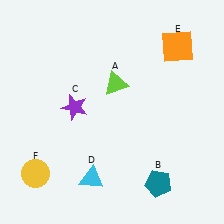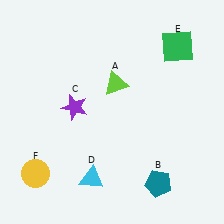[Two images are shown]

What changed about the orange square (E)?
In Image 1, E is orange. In Image 2, it changed to green.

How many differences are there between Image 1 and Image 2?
There is 1 difference between the two images.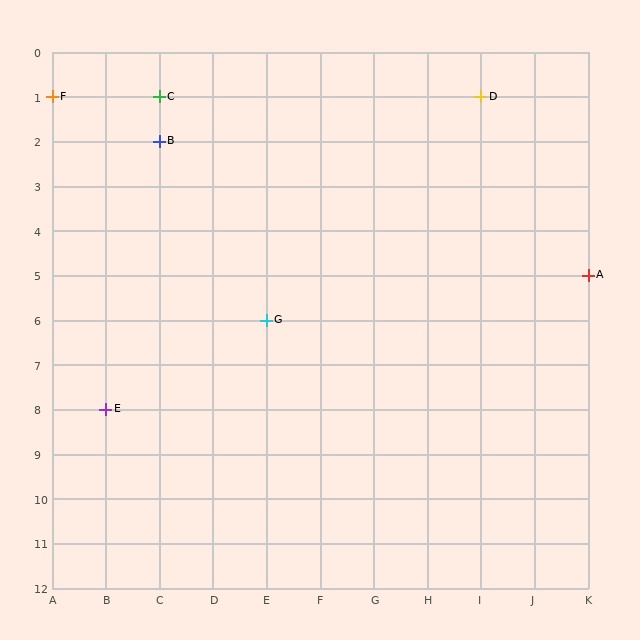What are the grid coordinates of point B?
Point B is at grid coordinates (C, 2).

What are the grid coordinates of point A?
Point A is at grid coordinates (K, 5).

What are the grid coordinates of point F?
Point F is at grid coordinates (A, 1).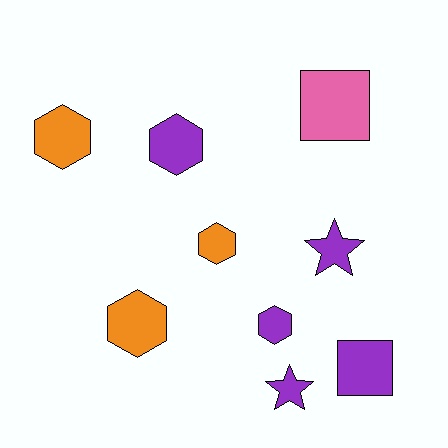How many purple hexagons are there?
There are 2 purple hexagons.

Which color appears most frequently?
Purple, with 5 objects.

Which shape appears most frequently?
Hexagon, with 5 objects.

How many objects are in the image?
There are 9 objects.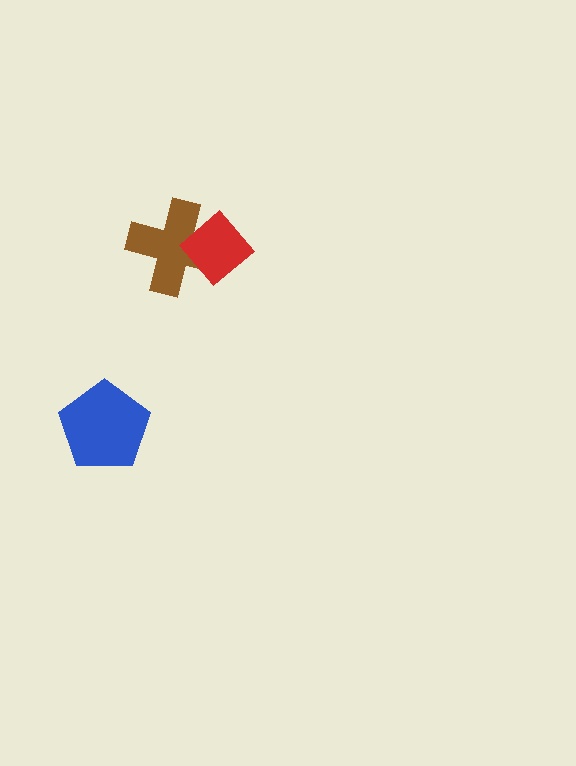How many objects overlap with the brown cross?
1 object overlaps with the brown cross.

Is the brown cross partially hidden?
Yes, it is partially covered by another shape.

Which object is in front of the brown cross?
The red diamond is in front of the brown cross.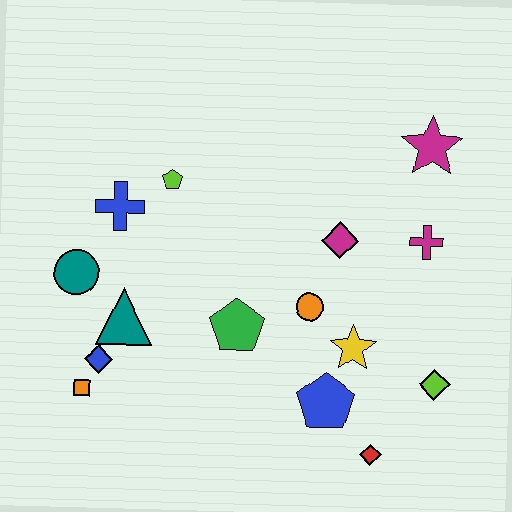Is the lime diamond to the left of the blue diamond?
No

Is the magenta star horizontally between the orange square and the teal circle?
No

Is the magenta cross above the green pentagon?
Yes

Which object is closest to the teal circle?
The teal triangle is closest to the teal circle.